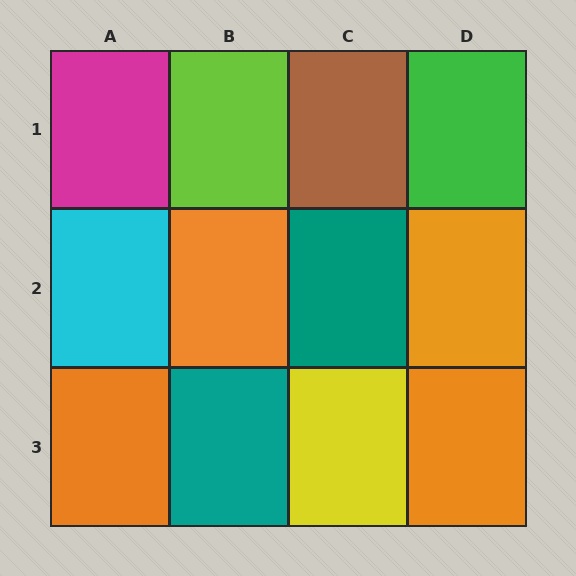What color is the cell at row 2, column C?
Teal.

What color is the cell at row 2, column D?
Orange.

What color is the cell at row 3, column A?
Orange.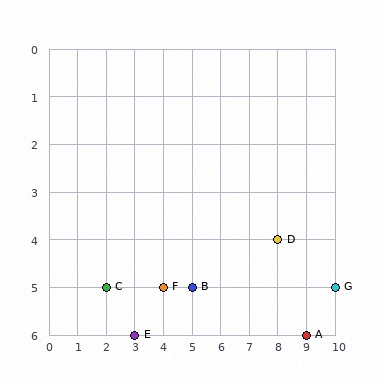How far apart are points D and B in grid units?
Points D and B are 3 columns and 1 row apart (about 3.2 grid units diagonally).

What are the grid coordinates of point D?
Point D is at grid coordinates (8, 4).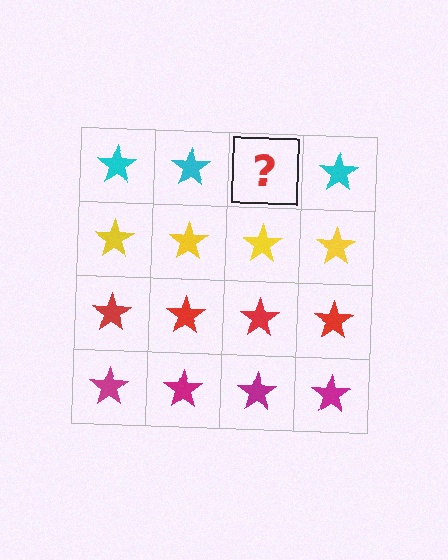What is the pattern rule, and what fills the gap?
The rule is that each row has a consistent color. The gap should be filled with a cyan star.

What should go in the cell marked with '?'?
The missing cell should contain a cyan star.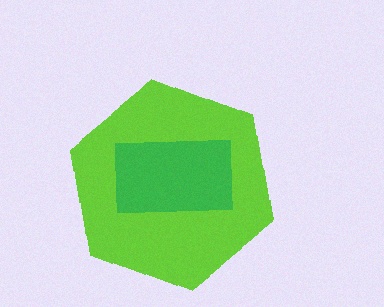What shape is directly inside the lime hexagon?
The green rectangle.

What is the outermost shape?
The lime hexagon.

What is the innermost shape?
The green rectangle.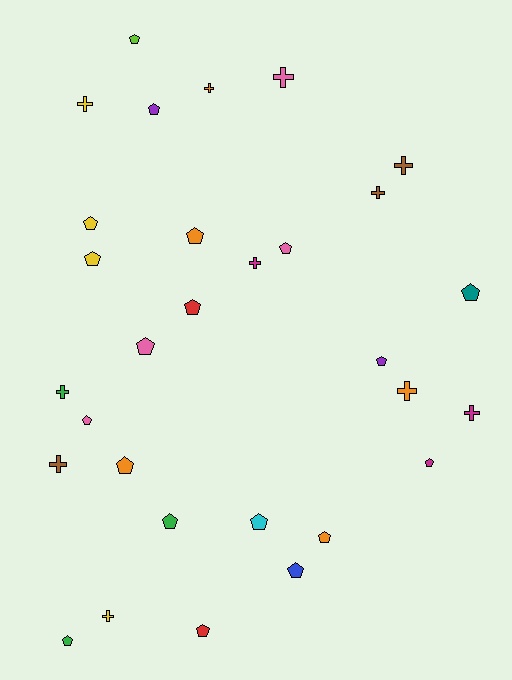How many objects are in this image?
There are 30 objects.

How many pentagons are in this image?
There are 19 pentagons.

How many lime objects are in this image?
There is 1 lime object.